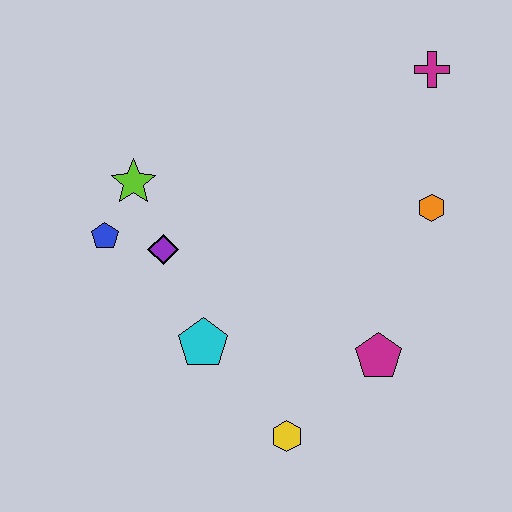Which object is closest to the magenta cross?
The orange hexagon is closest to the magenta cross.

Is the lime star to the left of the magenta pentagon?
Yes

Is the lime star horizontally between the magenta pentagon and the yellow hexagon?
No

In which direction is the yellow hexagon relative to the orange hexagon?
The yellow hexagon is below the orange hexagon.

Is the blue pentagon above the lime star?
No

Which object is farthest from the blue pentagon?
The magenta cross is farthest from the blue pentagon.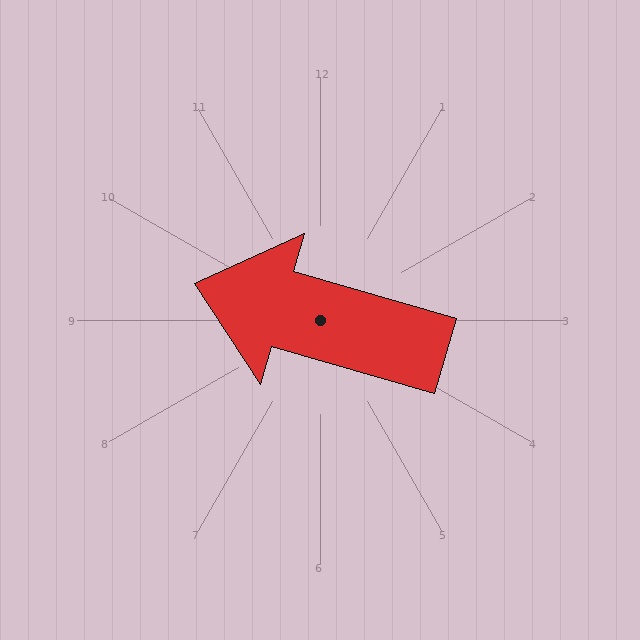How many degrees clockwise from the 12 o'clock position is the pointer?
Approximately 286 degrees.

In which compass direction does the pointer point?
West.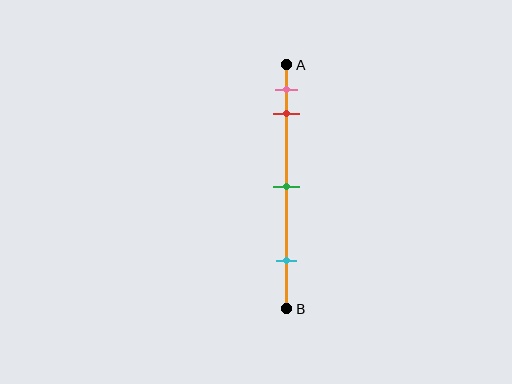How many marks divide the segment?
There are 4 marks dividing the segment.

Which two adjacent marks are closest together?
The pink and red marks are the closest adjacent pair.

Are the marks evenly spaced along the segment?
No, the marks are not evenly spaced.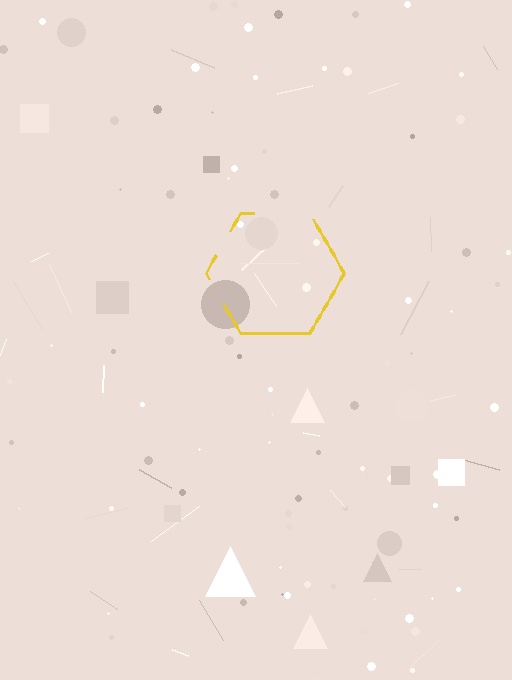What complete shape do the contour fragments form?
The contour fragments form a hexagon.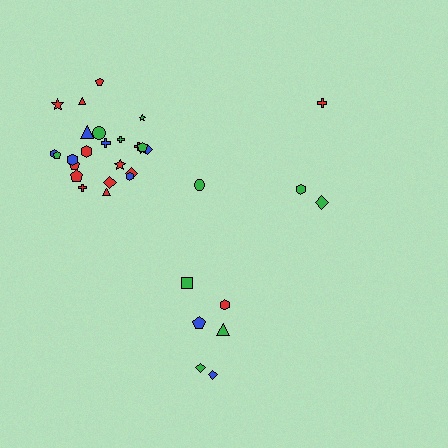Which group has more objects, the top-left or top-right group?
The top-left group.